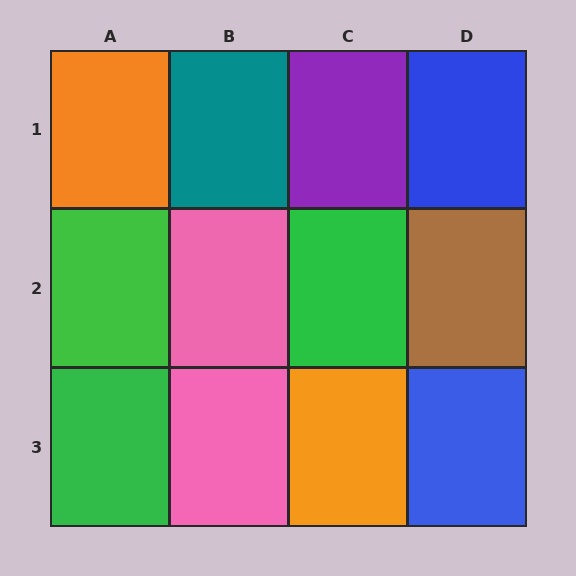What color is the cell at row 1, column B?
Teal.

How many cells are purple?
1 cell is purple.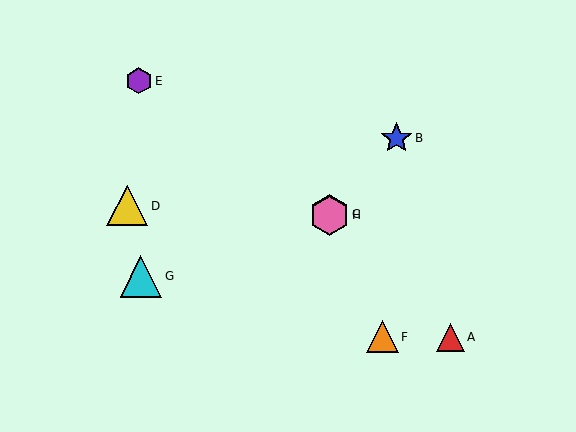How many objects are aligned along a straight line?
3 objects (C, F, H) are aligned along a straight line.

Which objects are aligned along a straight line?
Objects C, F, H are aligned along a straight line.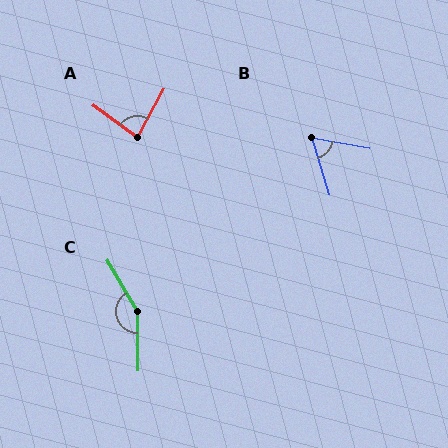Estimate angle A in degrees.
Approximately 83 degrees.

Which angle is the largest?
C, at approximately 150 degrees.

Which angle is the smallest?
B, at approximately 63 degrees.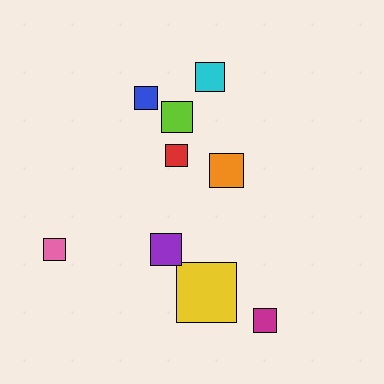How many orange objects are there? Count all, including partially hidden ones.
There is 1 orange object.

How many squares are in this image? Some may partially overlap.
There are 9 squares.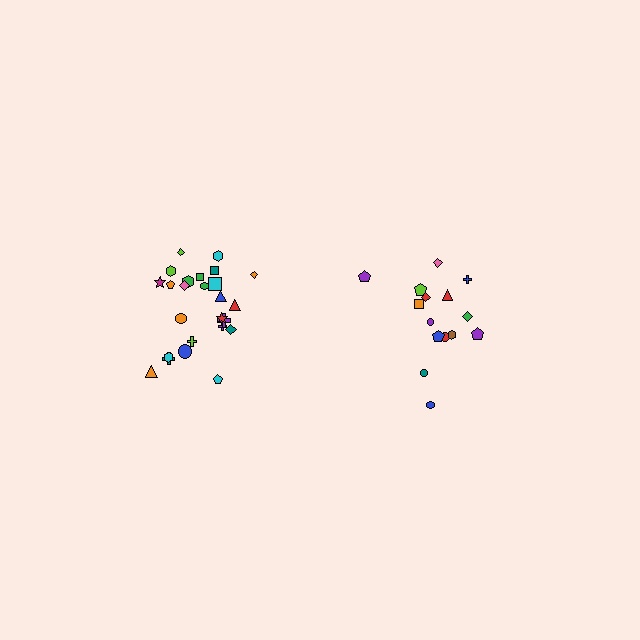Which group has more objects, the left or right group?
The left group.